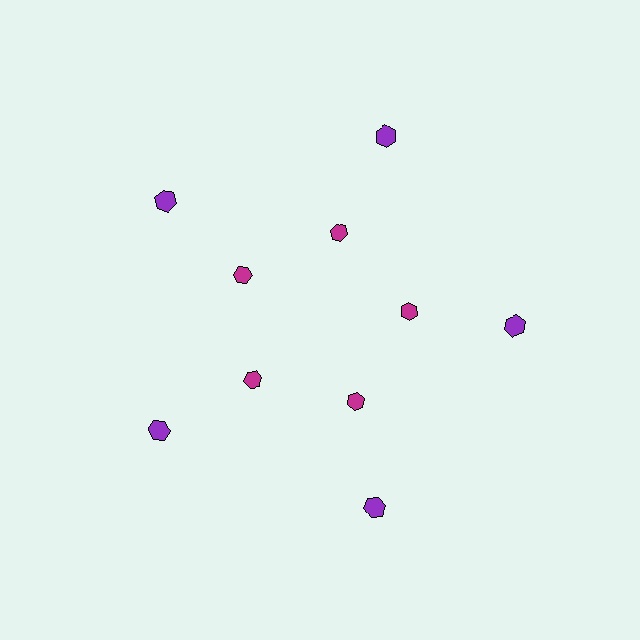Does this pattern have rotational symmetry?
Yes, this pattern has 5-fold rotational symmetry. It looks the same after rotating 72 degrees around the center.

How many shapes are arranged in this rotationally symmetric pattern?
There are 10 shapes, arranged in 5 groups of 2.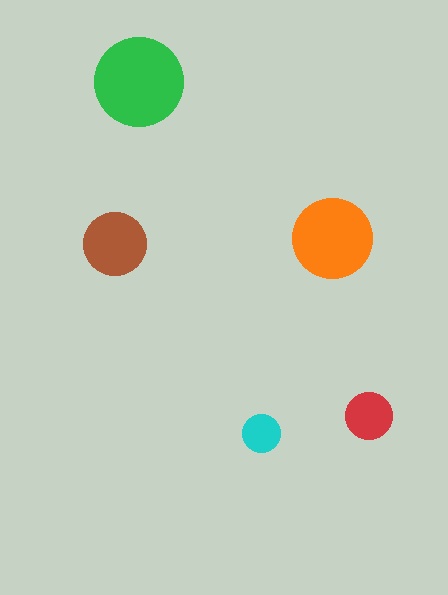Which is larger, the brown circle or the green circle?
The green one.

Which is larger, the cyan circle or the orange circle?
The orange one.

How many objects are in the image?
There are 5 objects in the image.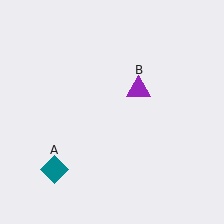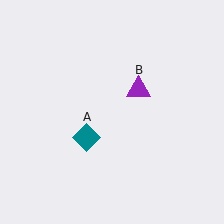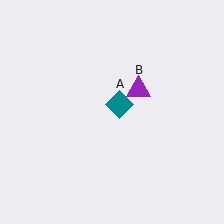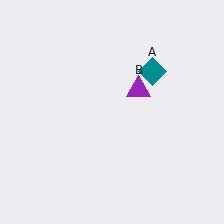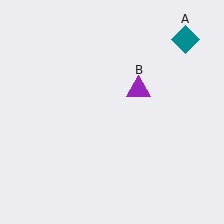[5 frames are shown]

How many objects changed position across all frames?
1 object changed position: teal diamond (object A).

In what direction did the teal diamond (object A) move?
The teal diamond (object A) moved up and to the right.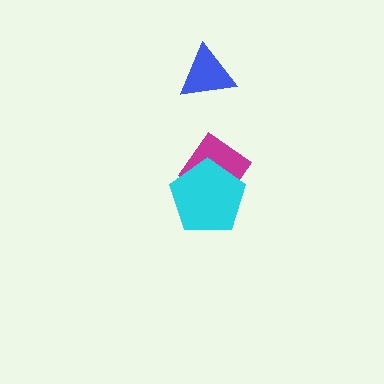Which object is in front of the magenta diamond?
The cyan pentagon is in front of the magenta diamond.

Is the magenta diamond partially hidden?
Yes, it is partially covered by another shape.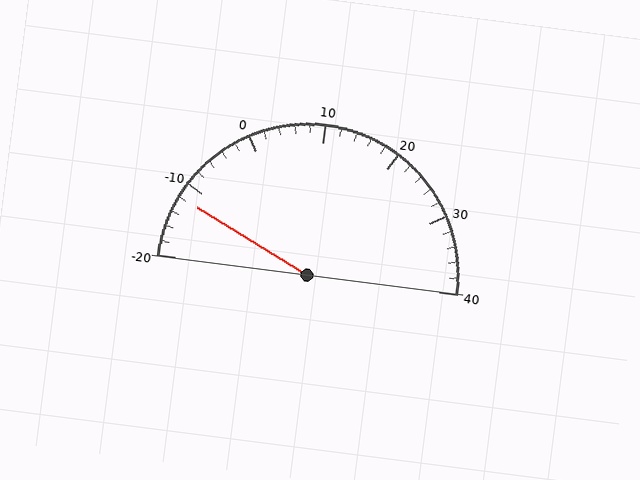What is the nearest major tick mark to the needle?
The nearest major tick mark is -10.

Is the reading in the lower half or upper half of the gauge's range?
The reading is in the lower half of the range (-20 to 40).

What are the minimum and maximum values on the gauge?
The gauge ranges from -20 to 40.